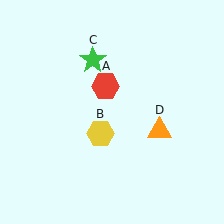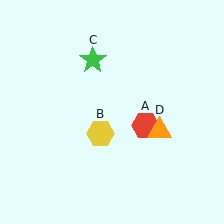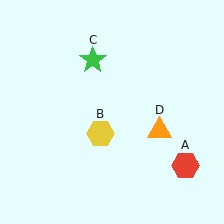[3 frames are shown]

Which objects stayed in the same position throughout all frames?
Yellow hexagon (object B) and green star (object C) and orange triangle (object D) remained stationary.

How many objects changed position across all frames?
1 object changed position: red hexagon (object A).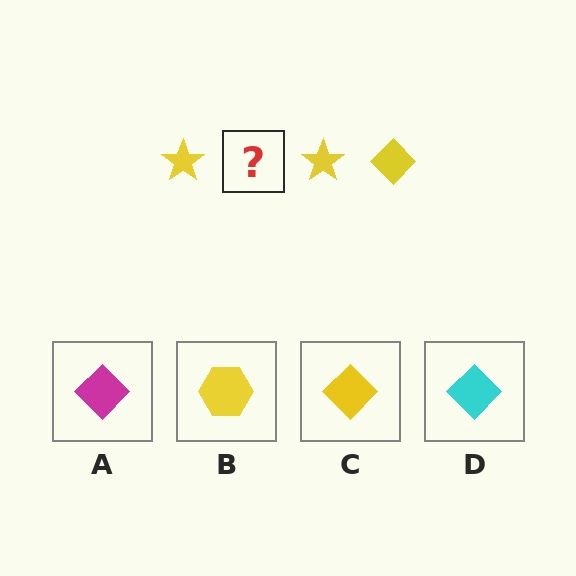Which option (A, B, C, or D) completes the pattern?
C.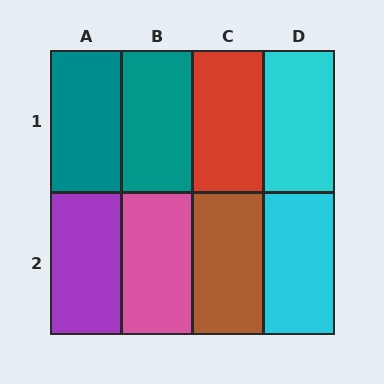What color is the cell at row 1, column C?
Red.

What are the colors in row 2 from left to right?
Purple, pink, brown, cyan.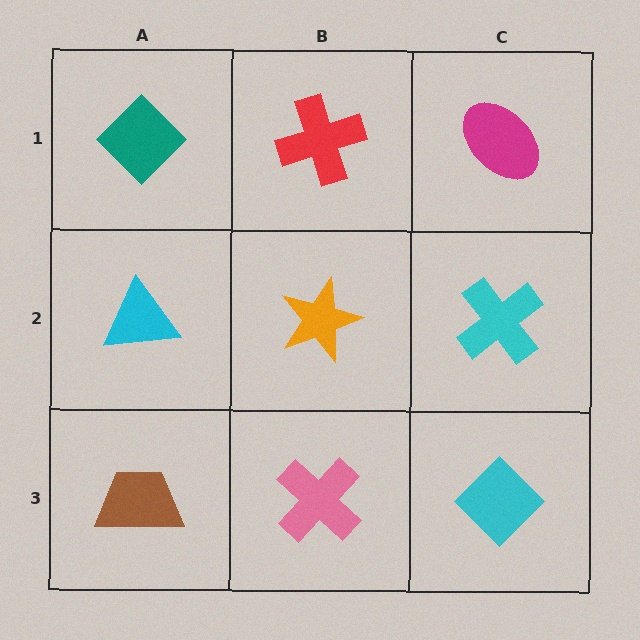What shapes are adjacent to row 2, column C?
A magenta ellipse (row 1, column C), a cyan diamond (row 3, column C), an orange star (row 2, column B).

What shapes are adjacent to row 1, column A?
A cyan triangle (row 2, column A), a red cross (row 1, column B).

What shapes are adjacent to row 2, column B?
A red cross (row 1, column B), a pink cross (row 3, column B), a cyan triangle (row 2, column A), a cyan cross (row 2, column C).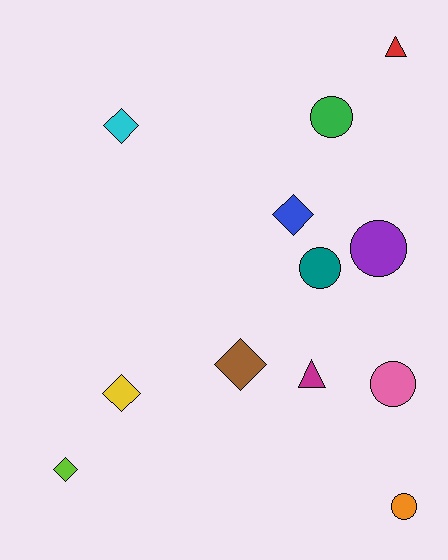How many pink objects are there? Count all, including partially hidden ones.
There is 1 pink object.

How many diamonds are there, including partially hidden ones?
There are 5 diamonds.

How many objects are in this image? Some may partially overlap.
There are 12 objects.